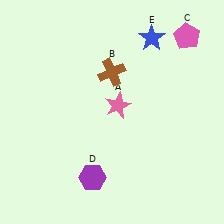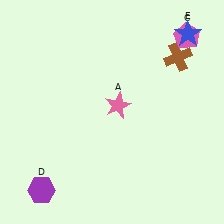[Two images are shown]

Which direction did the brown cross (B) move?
The brown cross (B) moved right.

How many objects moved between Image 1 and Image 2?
3 objects moved between the two images.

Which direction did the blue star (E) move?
The blue star (E) moved right.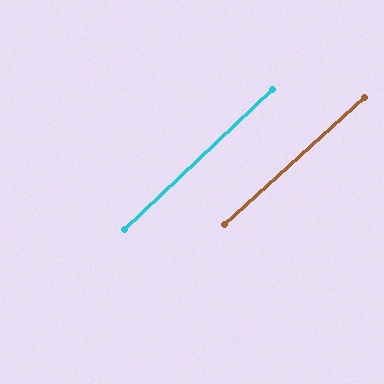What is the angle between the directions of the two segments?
Approximately 1 degree.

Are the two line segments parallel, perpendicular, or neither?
Parallel — their directions differ by only 1.1°.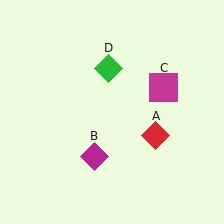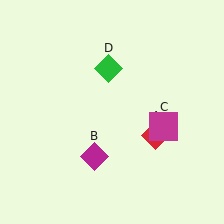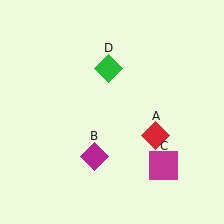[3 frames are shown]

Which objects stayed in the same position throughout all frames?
Red diamond (object A) and magenta diamond (object B) and green diamond (object D) remained stationary.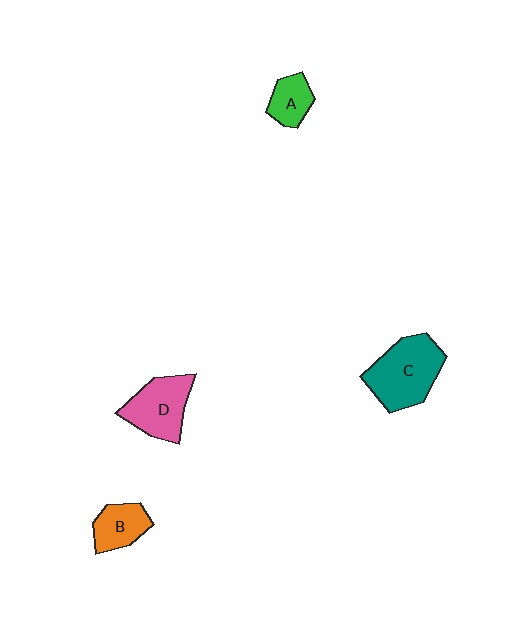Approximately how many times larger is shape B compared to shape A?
Approximately 1.2 times.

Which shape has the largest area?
Shape C (teal).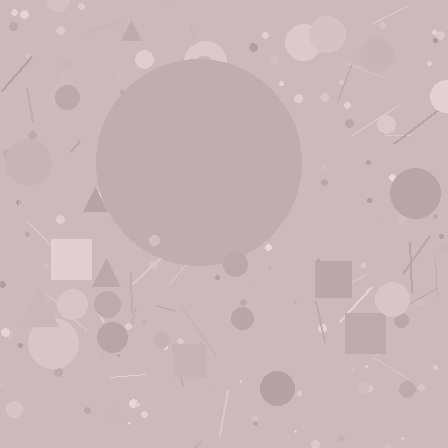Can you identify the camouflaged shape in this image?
The camouflaged shape is a circle.